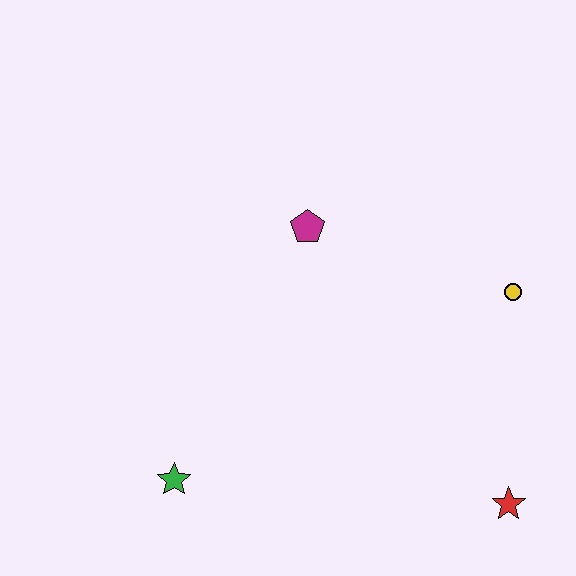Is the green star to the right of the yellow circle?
No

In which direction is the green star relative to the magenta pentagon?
The green star is below the magenta pentagon.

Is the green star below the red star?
No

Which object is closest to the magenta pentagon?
The yellow circle is closest to the magenta pentagon.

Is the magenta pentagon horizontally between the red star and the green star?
Yes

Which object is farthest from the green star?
The yellow circle is farthest from the green star.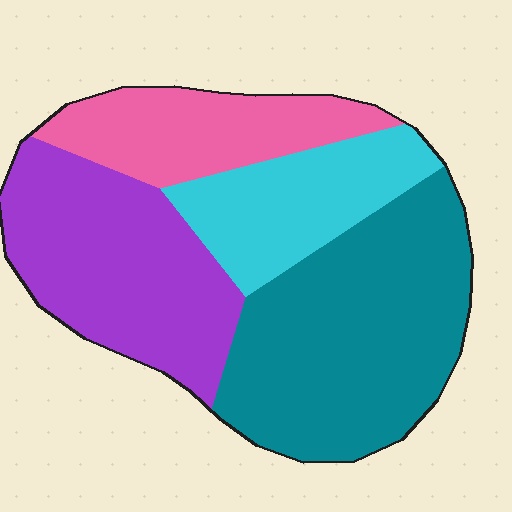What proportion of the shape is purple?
Purple covers 28% of the shape.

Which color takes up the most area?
Teal, at roughly 35%.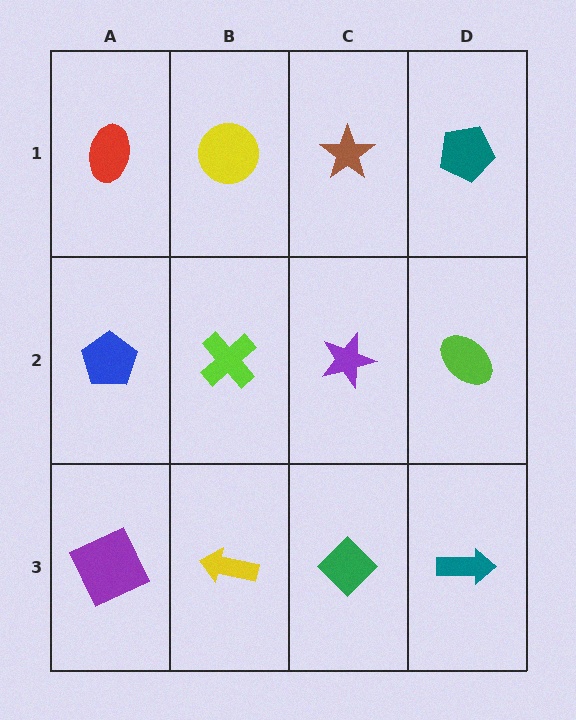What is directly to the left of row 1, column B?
A red ellipse.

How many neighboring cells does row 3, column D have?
2.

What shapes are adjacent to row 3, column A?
A blue pentagon (row 2, column A), a yellow arrow (row 3, column B).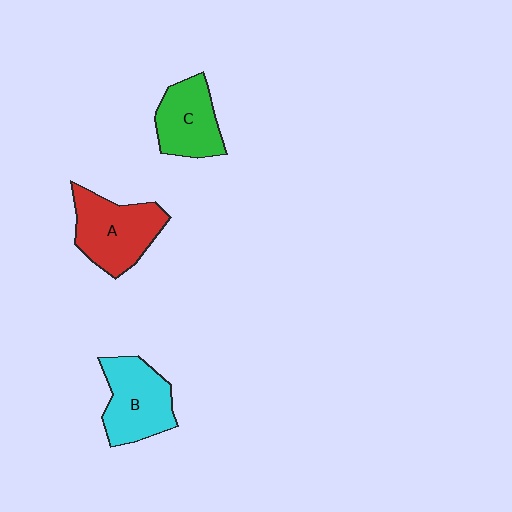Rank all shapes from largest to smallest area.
From largest to smallest: A (red), B (cyan), C (green).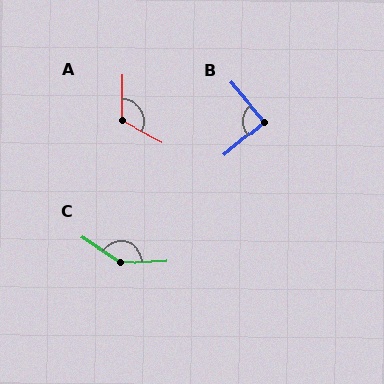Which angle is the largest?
C, at approximately 144 degrees.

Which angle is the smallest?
B, at approximately 89 degrees.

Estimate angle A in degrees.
Approximately 116 degrees.